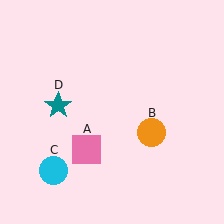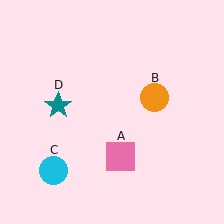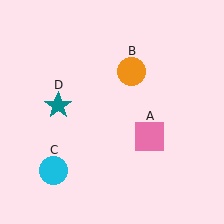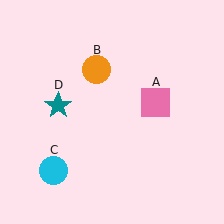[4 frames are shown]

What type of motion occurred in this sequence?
The pink square (object A), orange circle (object B) rotated counterclockwise around the center of the scene.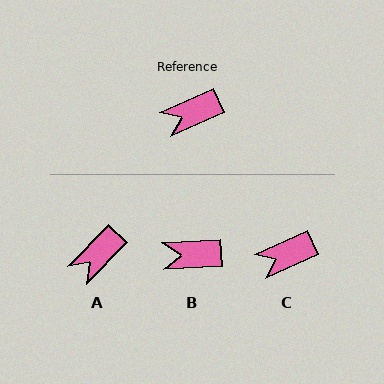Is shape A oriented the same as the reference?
No, it is off by about 21 degrees.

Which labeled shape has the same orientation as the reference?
C.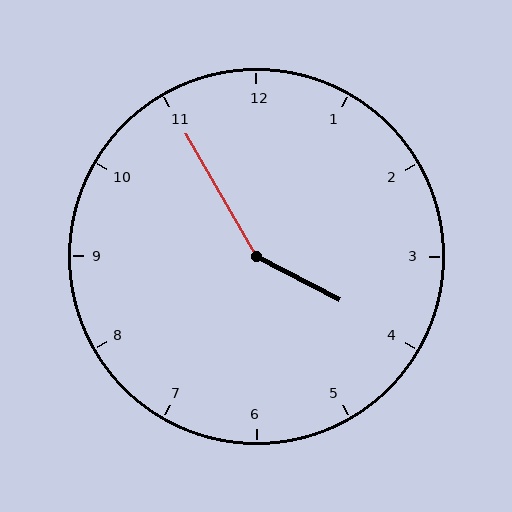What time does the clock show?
3:55.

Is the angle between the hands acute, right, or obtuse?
It is obtuse.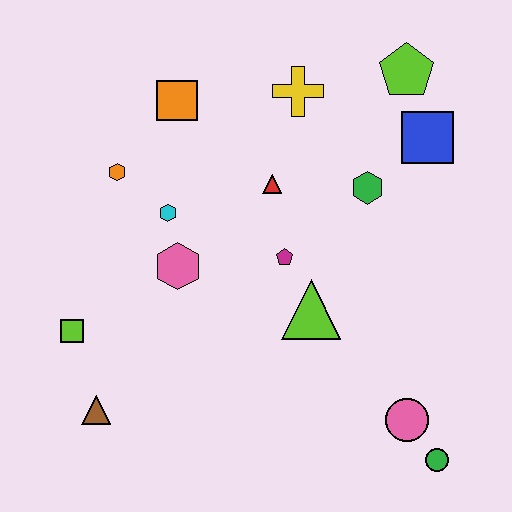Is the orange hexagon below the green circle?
No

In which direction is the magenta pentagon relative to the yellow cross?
The magenta pentagon is below the yellow cross.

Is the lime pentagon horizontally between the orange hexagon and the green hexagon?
No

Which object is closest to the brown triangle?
The lime square is closest to the brown triangle.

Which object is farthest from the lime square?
The lime pentagon is farthest from the lime square.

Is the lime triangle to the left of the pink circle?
Yes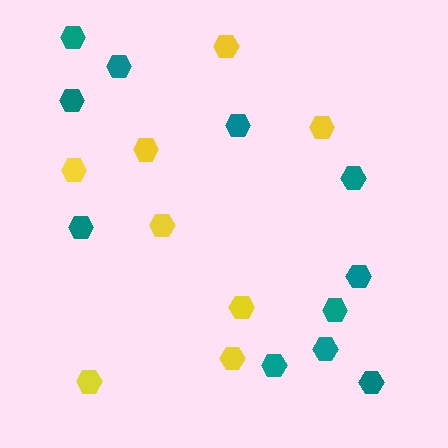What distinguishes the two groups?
There are 2 groups: one group of teal hexagons (11) and one group of yellow hexagons (8).